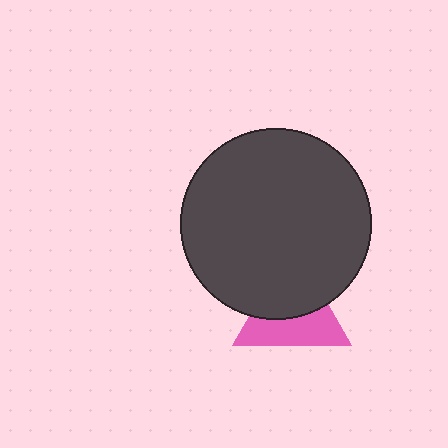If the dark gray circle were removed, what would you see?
You would see the complete pink triangle.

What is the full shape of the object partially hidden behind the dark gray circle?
The partially hidden object is a pink triangle.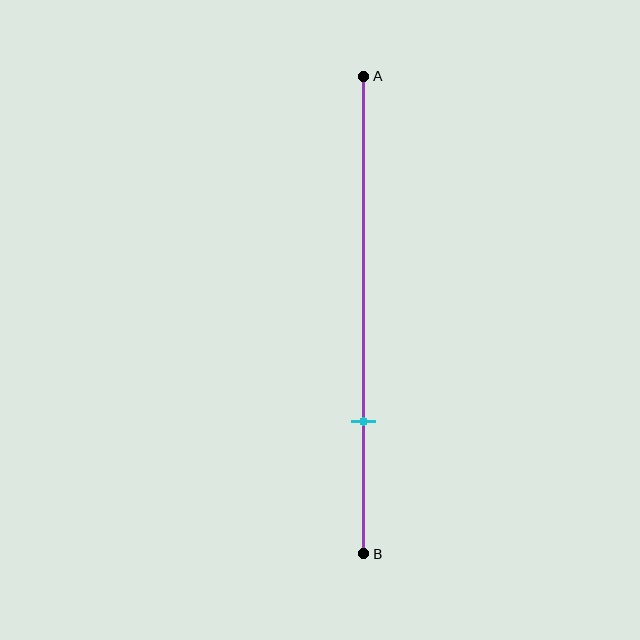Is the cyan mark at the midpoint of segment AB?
No, the mark is at about 70% from A, not at the 50% midpoint.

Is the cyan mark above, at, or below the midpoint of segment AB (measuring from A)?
The cyan mark is below the midpoint of segment AB.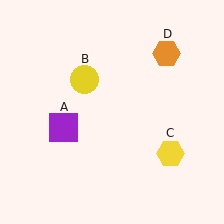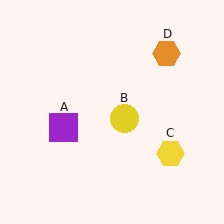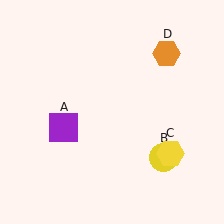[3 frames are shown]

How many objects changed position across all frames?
1 object changed position: yellow circle (object B).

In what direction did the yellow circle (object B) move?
The yellow circle (object B) moved down and to the right.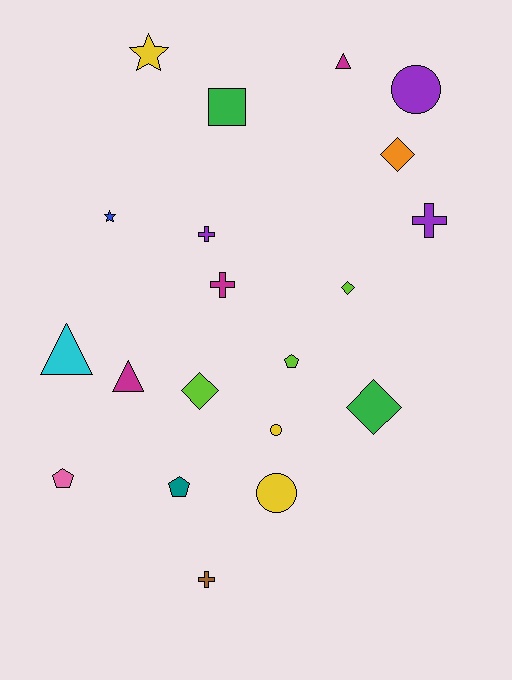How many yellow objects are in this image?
There are 3 yellow objects.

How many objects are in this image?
There are 20 objects.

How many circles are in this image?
There are 3 circles.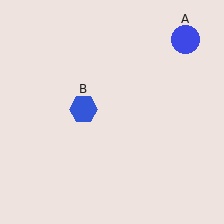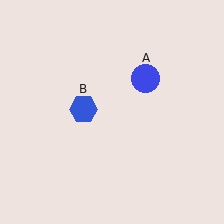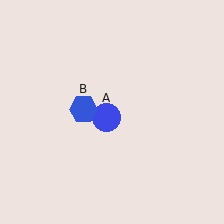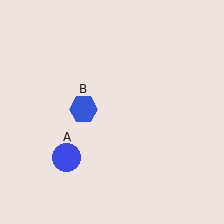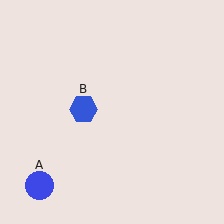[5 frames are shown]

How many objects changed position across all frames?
1 object changed position: blue circle (object A).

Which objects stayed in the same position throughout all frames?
Blue hexagon (object B) remained stationary.